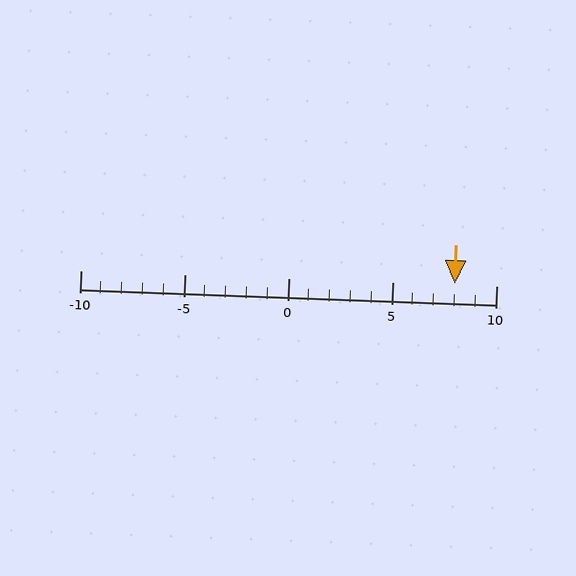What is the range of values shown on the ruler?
The ruler shows values from -10 to 10.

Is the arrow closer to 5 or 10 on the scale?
The arrow is closer to 10.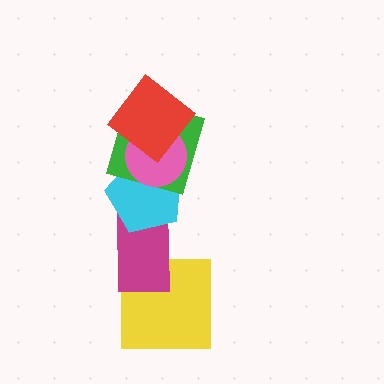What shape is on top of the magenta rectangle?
The cyan pentagon is on top of the magenta rectangle.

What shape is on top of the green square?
The pink circle is on top of the green square.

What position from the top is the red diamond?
The red diamond is 1st from the top.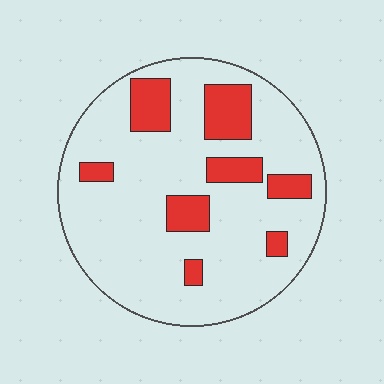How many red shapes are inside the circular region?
8.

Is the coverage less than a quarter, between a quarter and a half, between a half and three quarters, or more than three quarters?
Less than a quarter.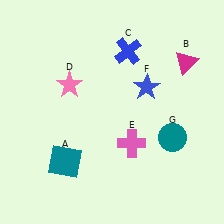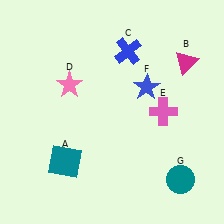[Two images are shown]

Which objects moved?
The objects that moved are: the pink cross (E), the teal circle (G).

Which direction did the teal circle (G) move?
The teal circle (G) moved down.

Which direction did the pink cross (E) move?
The pink cross (E) moved up.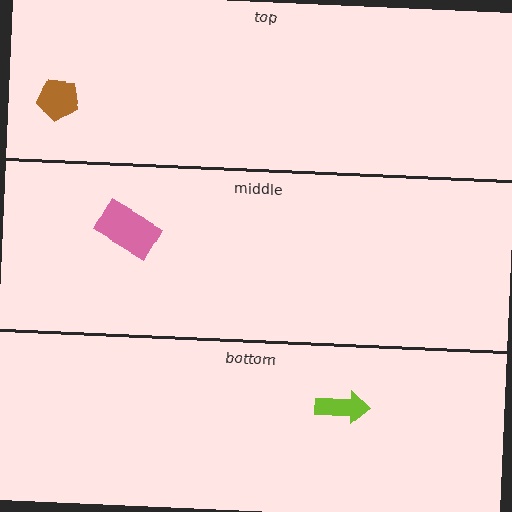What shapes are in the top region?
The brown pentagon.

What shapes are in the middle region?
The pink rectangle.